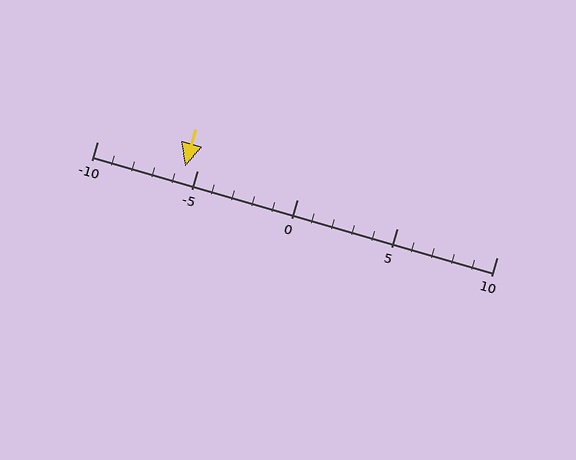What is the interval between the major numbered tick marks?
The major tick marks are spaced 5 units apart.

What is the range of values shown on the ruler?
The ruler shows values from -10 to 10.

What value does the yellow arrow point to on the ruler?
The yellow arrow points to approximately -6.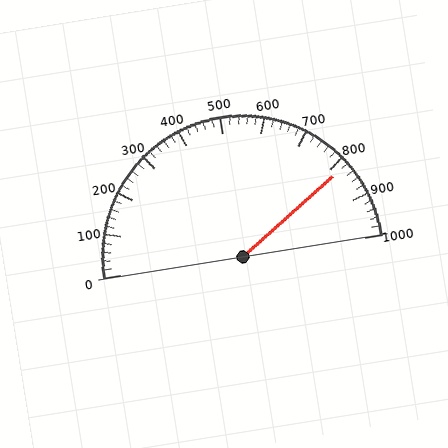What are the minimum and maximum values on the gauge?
The gauge ranges from 0 to 1000.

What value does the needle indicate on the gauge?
The needle indicates approximately 820.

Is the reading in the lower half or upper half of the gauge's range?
The reading is in the upper half of the range (0 to 1000).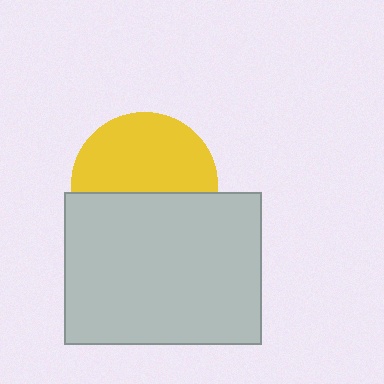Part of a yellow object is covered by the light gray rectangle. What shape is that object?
It is a circle.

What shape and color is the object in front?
The object in front is a light gray rectangle.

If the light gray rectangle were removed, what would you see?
You would see the complete yellow circle.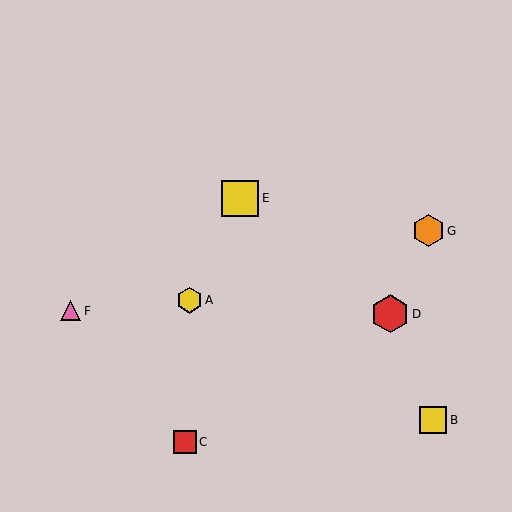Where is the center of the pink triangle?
The center of the pink triangle is at (71, 311).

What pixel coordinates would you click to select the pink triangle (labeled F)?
Click at (71, 311) to select the pink triangle F.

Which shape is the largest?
The red hexagon (labeled D) is the largest.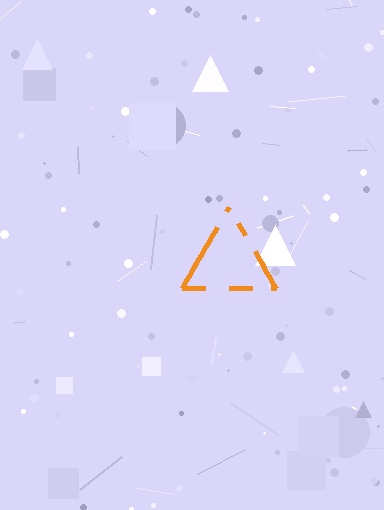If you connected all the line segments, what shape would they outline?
They would outline a triangle.